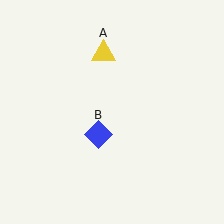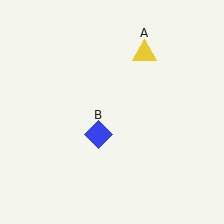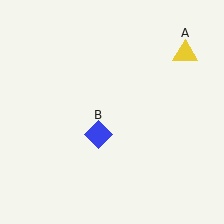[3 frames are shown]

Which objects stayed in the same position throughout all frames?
Blue diamond (object B) remained stationary.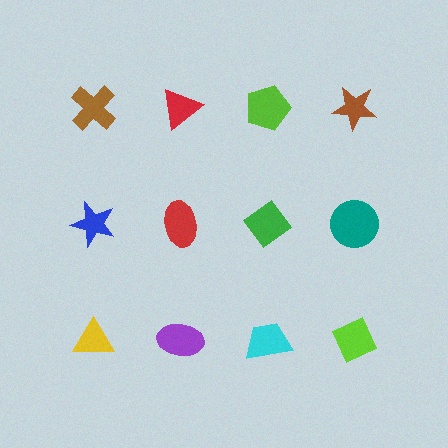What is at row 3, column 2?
A purple ellipse.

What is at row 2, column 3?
A green diamond.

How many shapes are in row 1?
4 shapes.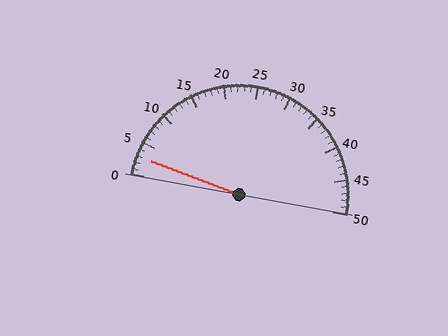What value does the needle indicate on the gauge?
The needle indicates approximately 3.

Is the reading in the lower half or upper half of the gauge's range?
The reading is in the lower half of the range (0 to 50).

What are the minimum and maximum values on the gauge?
The gauge ranges from 0 to 50.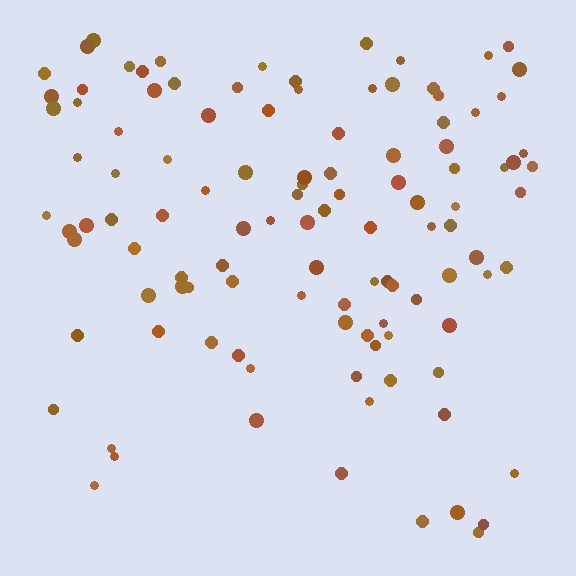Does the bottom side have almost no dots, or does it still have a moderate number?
Still a moderate number, just noticeably fewer than the top.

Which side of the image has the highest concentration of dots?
The top.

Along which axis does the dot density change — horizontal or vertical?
Vertical.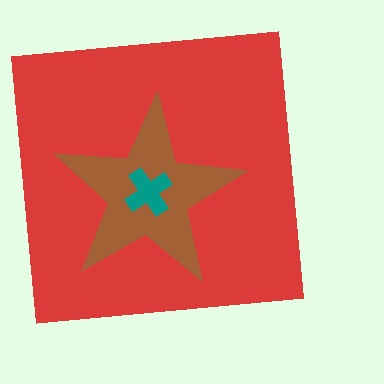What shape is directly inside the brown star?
The teal cross.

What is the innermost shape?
The teal cross.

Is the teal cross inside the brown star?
Yes.